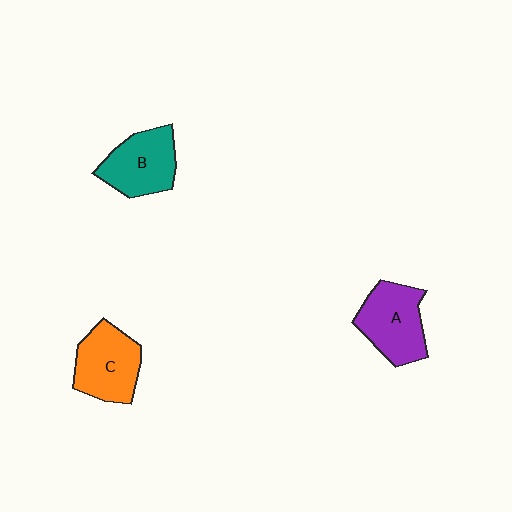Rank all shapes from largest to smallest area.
From largest to smallest: A (purple), C (orange), B (teal).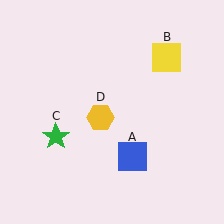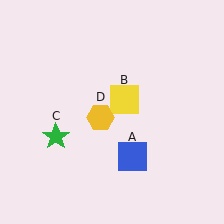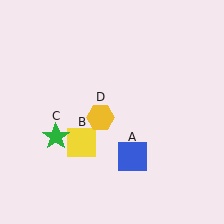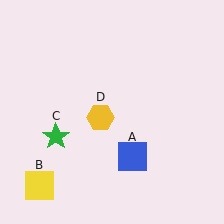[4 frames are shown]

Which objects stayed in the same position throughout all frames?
Blue square (object A) and green star (object C) and yellow hexagon (object D) remained stationary.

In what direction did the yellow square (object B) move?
The yellow square (object B) moved down and to the left.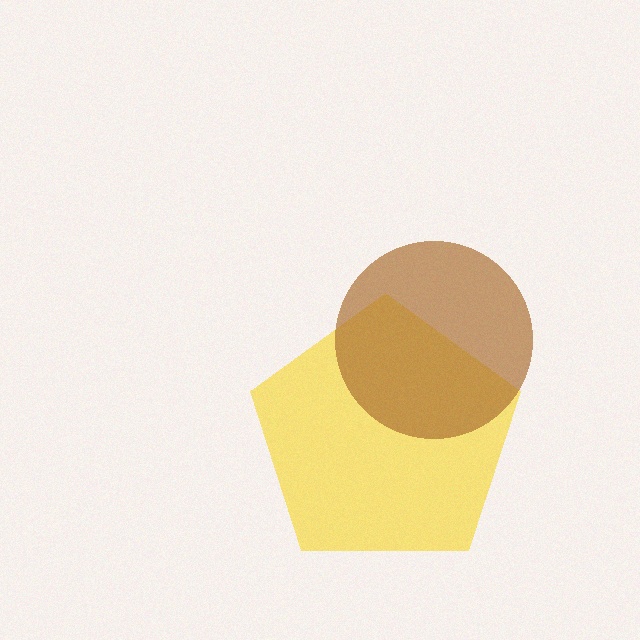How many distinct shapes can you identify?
There are 2 distinct shapes: a yellow pentagon, a brown circle.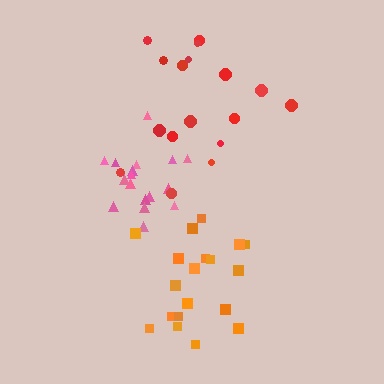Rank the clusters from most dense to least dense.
pink, orange, red.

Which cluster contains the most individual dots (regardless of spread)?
Orange (19).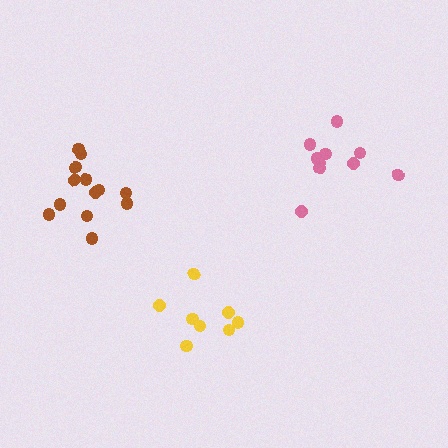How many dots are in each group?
Group 1: 8 dots, Group 2: 10 dots, Group 3: 13 dots (31 total).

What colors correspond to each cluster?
The clusters are colored: yellow, pink, brown.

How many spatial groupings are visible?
There are 3 spatial groupings.